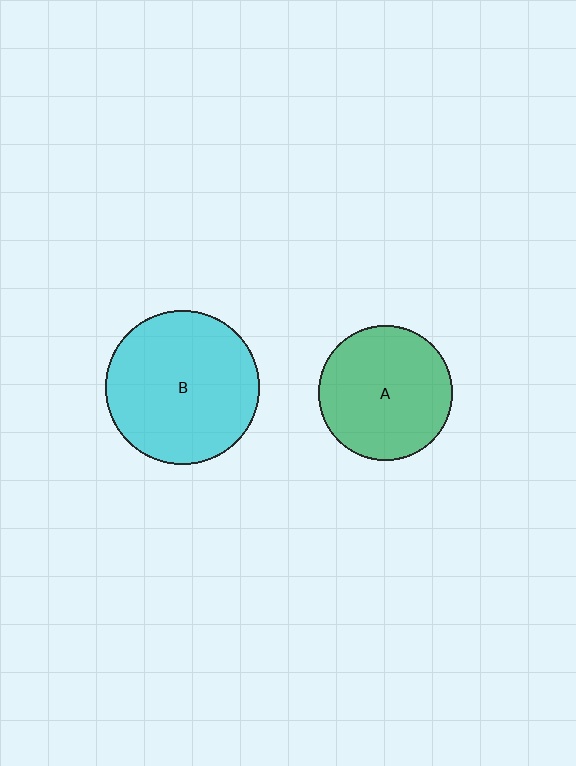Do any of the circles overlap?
No, none of the circles overlap.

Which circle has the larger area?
Circle B (cyan).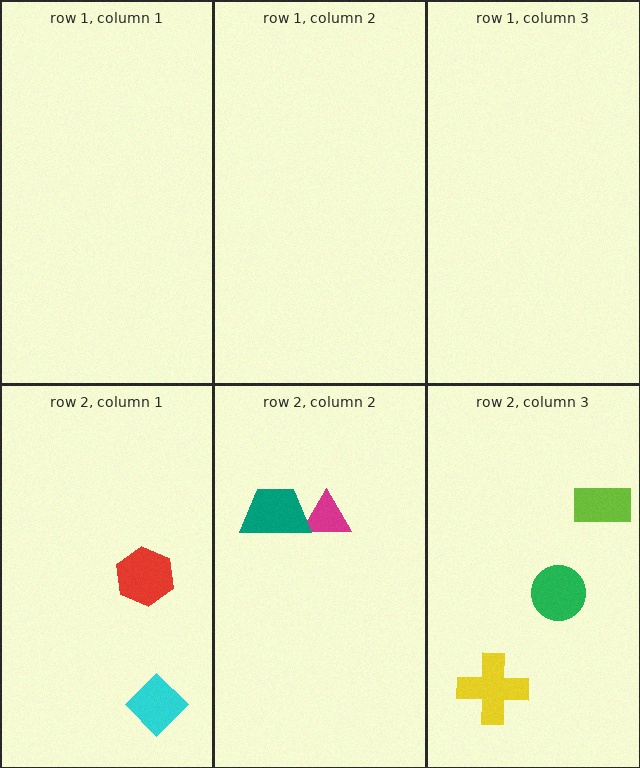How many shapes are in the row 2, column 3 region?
3.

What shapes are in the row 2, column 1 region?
The cyan diamond, the red hexagon.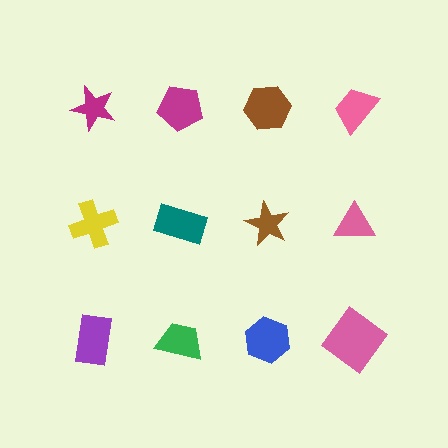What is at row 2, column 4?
A pink triangle.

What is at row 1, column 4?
A pink trapezoid.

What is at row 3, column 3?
A blue hexagon.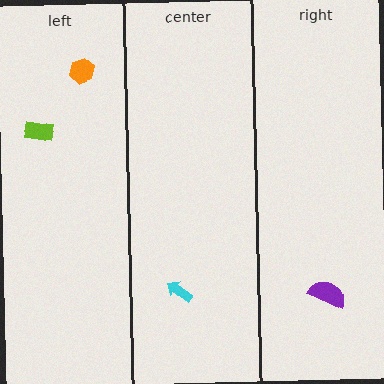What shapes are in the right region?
The purple semicircle.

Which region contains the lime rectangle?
The left region.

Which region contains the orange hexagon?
The left region.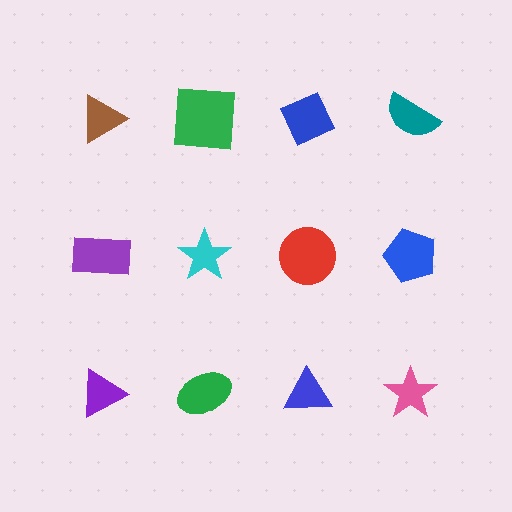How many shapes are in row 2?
4 shapes.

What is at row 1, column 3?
A blue diamond.